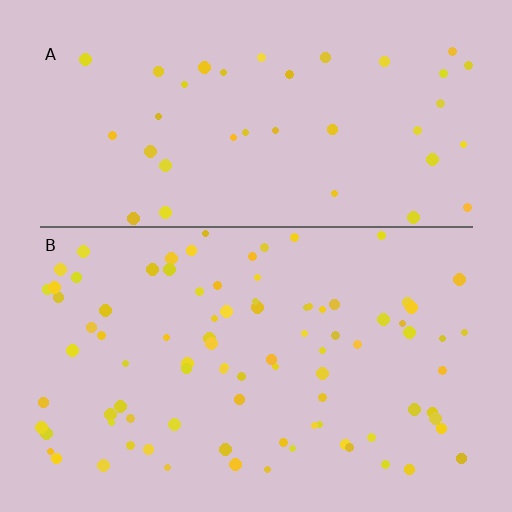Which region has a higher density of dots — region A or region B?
B (the bottom).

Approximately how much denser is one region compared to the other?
Approximately 2.3× — region B over region A.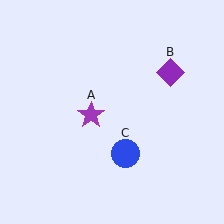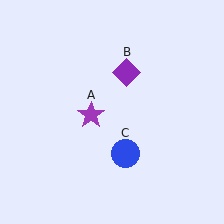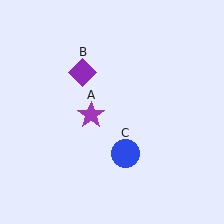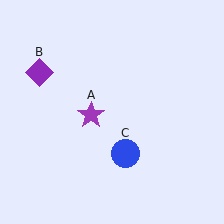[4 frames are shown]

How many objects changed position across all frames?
1 object changed position: purple diamond (object B).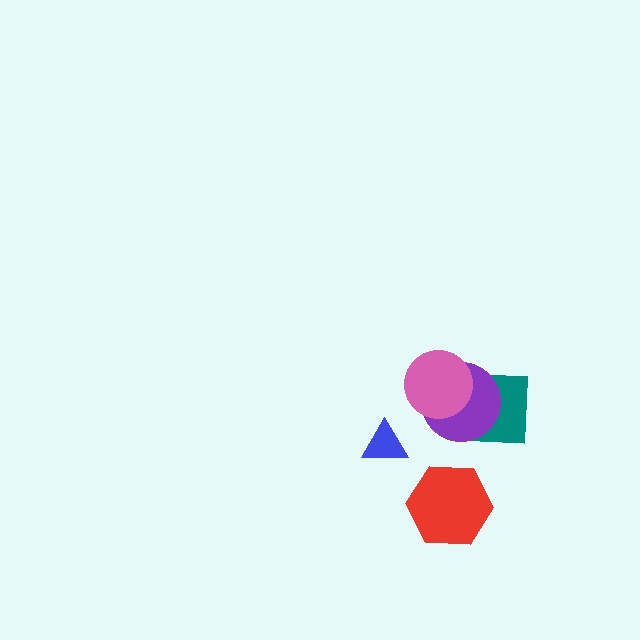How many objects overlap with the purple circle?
2 objects overlap with the purple circle.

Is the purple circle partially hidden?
Yes, it is partially covered by another shape.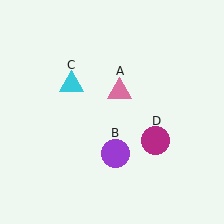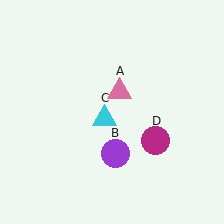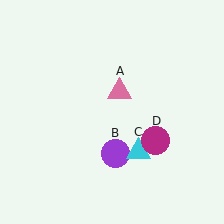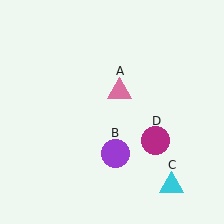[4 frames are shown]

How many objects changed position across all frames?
1 object changed position: cyan triangle (object C).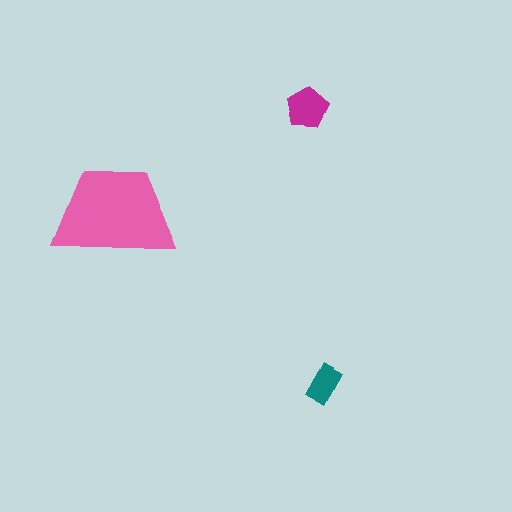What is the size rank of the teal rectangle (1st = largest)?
3rd.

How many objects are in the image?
There are 3 objects in the image.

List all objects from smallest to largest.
The teal rectangle, the magenta pentagon, the pink trapezoid.